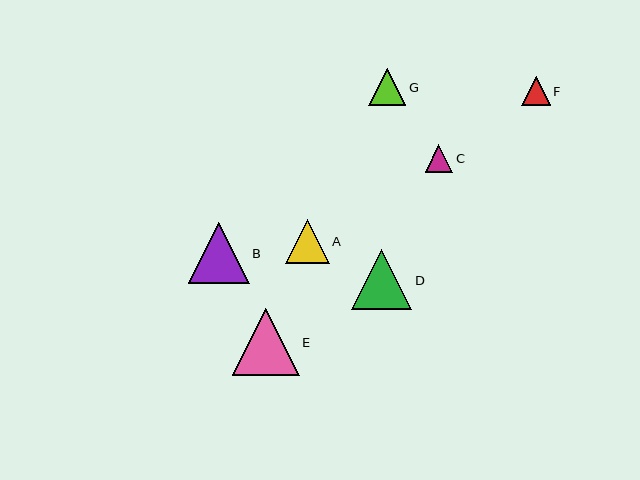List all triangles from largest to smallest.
From largest to smallest: E, B, D, A, G, F, C.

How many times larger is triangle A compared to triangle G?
Triangle A is approximately 1.2 times the size of triangle G.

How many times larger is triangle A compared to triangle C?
Triangle A is approximately 1.6 times the size of triangle C.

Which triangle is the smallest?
Triangle C is the smallest with a size of approximately 28 pixels.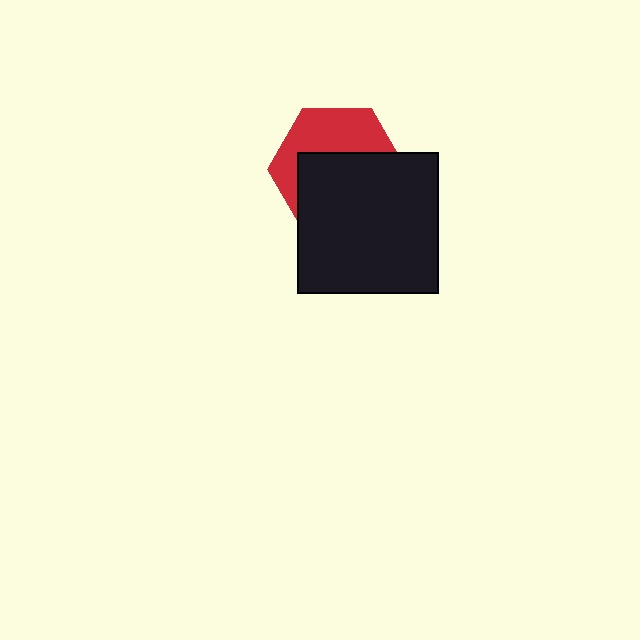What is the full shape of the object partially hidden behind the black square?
The partially hidden object is a red hexagon.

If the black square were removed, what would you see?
You would see the complete red hexagon.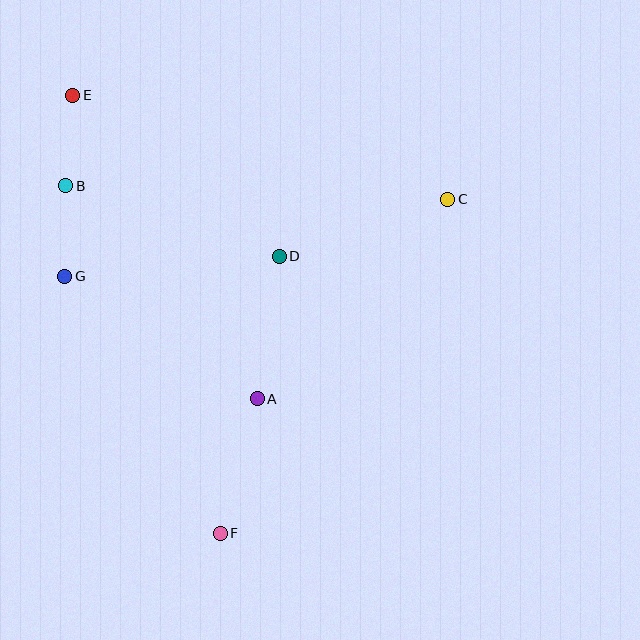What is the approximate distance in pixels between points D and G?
The distance between D and G is approximately 215 pixels.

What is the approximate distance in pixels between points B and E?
The distance between B and E is approximately 91 pixels.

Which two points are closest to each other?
Points B and G are closest to each other.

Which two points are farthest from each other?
Points E and F are farthest from each other.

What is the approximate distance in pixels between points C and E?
The distance between C and E is approximately 390 pixels.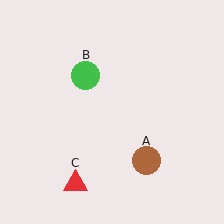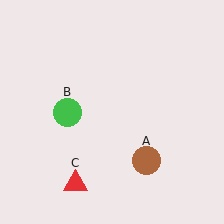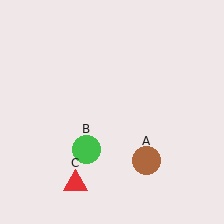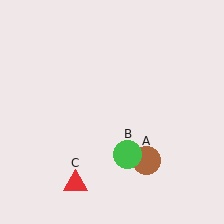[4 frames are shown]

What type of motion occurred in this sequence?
The green circle (object B) rotated counterclockwise around the center of the scene.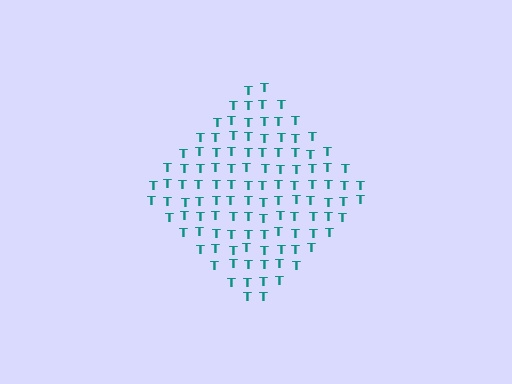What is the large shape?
The large shape is a diamond.